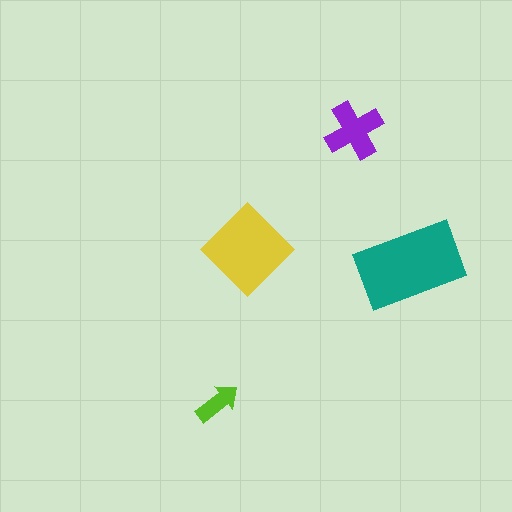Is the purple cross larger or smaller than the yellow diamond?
Smaller.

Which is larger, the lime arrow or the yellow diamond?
The yellow diamond.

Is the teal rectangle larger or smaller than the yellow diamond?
Larger.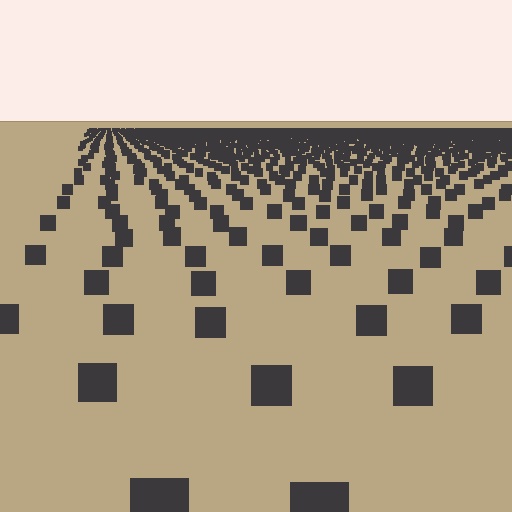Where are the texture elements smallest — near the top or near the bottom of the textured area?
Near the top.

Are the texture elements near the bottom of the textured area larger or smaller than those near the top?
Larger. Near the bottom, elements are closer to the viewer and appear at a bigger on-screen size.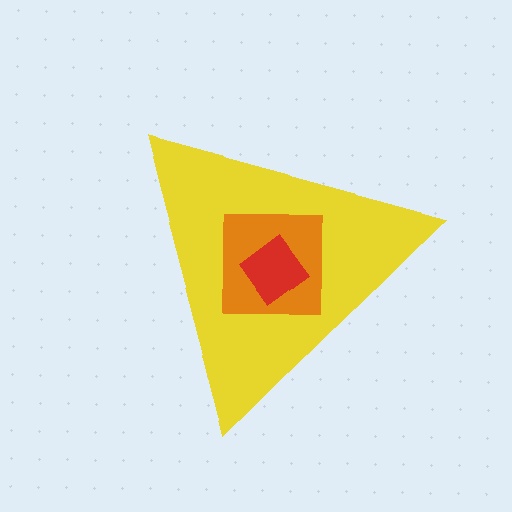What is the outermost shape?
The yellow triangle.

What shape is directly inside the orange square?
The red diamond.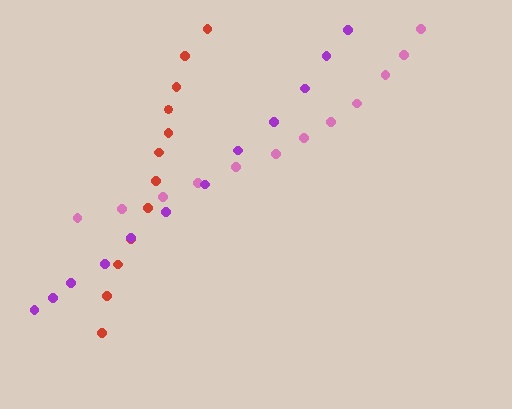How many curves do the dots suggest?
There are 3 distinct paths.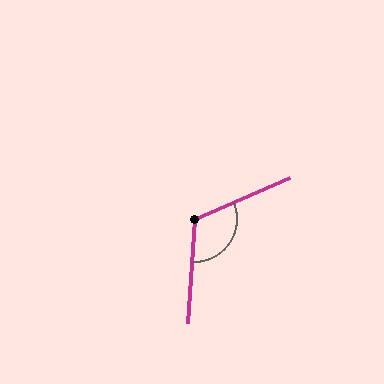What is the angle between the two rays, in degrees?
Approximately 117 degrees.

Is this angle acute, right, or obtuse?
It is obtuse.